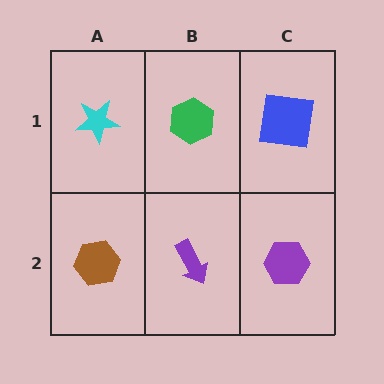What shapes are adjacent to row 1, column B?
A purple arrow (row 2, column B), a cyan star (row 1, column A), a blue square (row 1, column C).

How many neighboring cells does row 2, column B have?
3.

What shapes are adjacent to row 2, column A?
A cyan star (row 1, column A), a purple arrow (row 2, column B).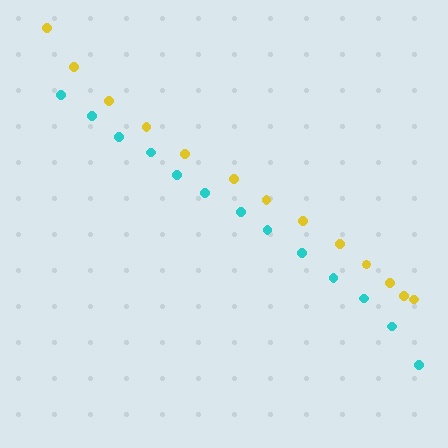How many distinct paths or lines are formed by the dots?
There are 2 distinct paths.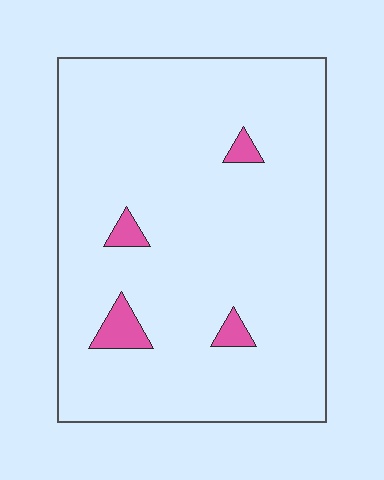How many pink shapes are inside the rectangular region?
4.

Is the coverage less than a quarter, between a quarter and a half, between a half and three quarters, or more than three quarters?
Less than a quarter.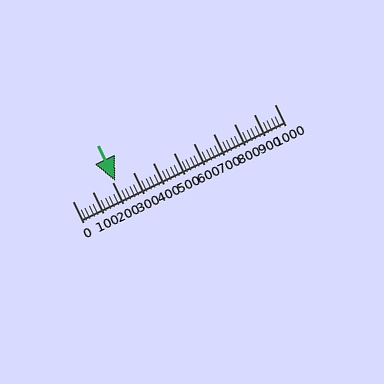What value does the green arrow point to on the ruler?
The green arrow points to approximately 213.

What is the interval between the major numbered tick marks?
The major tick marks are spaced 100 units apart.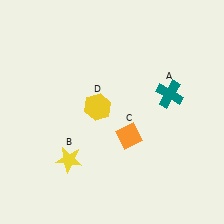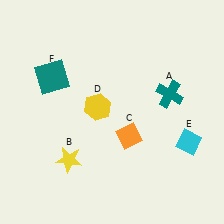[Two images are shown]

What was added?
A cyan diamond (E), a teal square (F) were added in Image 2.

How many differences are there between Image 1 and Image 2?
There are 2 differences between the two images.